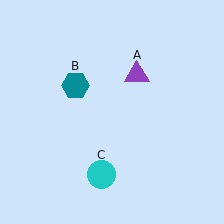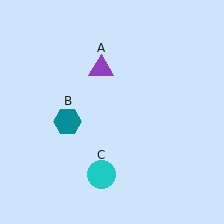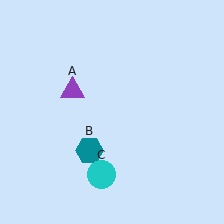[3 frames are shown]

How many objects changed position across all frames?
2 objects changed position: purple triangle (object A), teal hexagon (object B).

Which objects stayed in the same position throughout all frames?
Cyan circle (object C) remained stationary.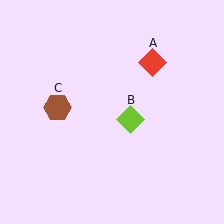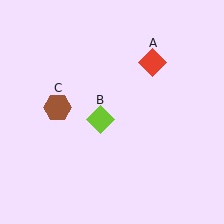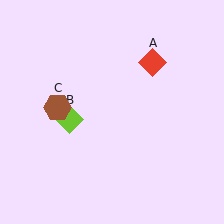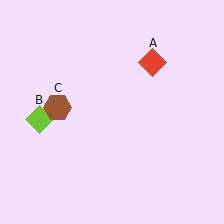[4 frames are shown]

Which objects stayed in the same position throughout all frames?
Red diamond (object A) and brown hexagon (object C) remained stationary.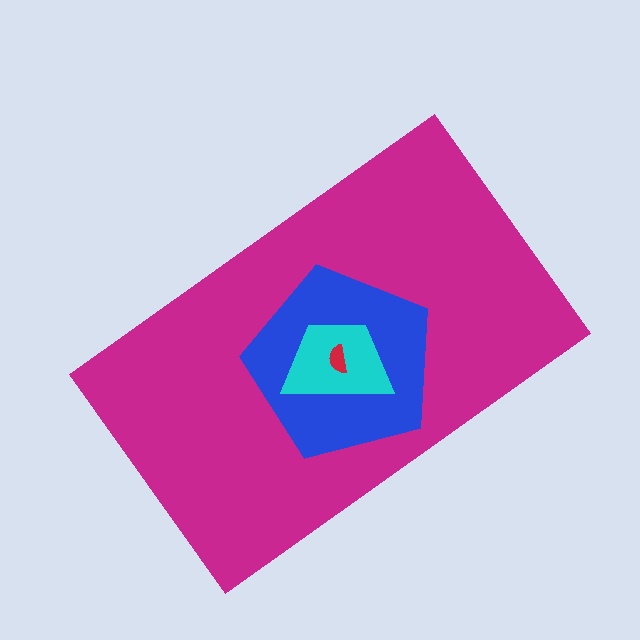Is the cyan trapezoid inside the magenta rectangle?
Yes.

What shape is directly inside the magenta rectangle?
The blue pentagon.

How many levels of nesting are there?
4.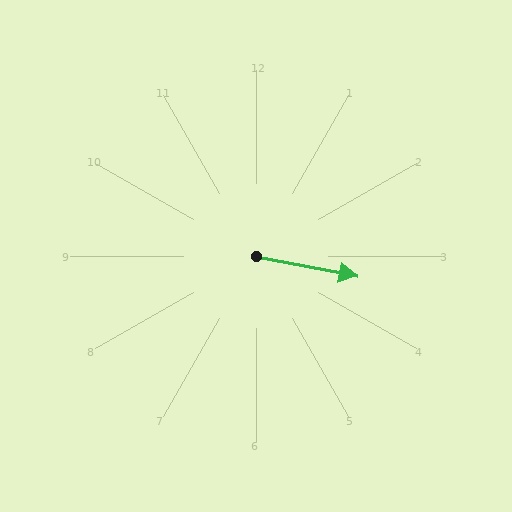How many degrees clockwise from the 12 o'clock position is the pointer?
Approximately 101 degrees.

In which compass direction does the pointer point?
East.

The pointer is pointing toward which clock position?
Roughly 3 o'clock.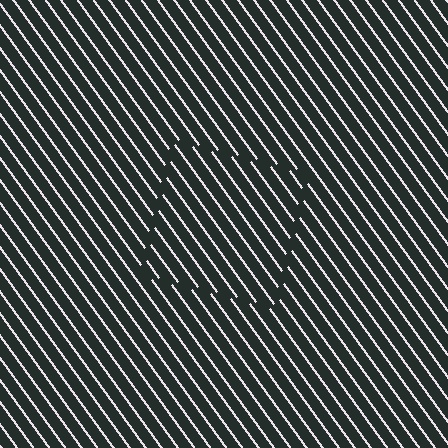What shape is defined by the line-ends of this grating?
An illusory square. The interior of the shape contains the same grating, shifted by half a period — the contour is defined by the phase discontinuity where line-ends from the inner and outer gratings abut.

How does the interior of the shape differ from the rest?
The interior of the shape contains the same grating, shifted by half a period — the contour is defined by the phase discontinuity where line-ends from the inner and outer gratings abut.